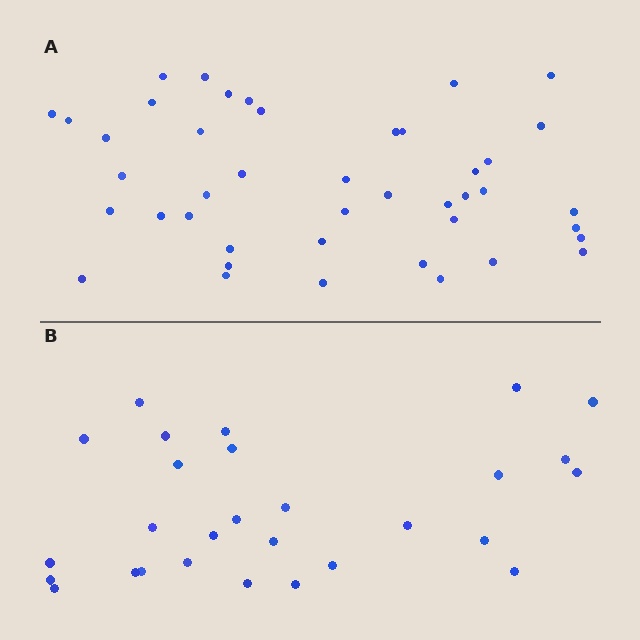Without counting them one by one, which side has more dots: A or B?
Region A (the top region) has more dots.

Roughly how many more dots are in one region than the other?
Region A has approximately 15 more dots than region B.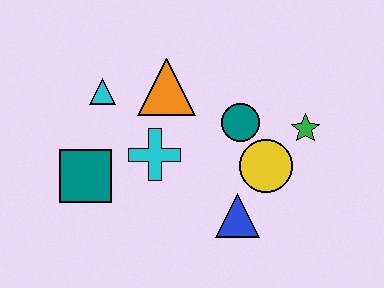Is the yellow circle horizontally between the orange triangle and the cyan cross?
No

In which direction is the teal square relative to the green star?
The teal square is to the left of the green star.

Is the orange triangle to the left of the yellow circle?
Yes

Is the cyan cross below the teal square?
No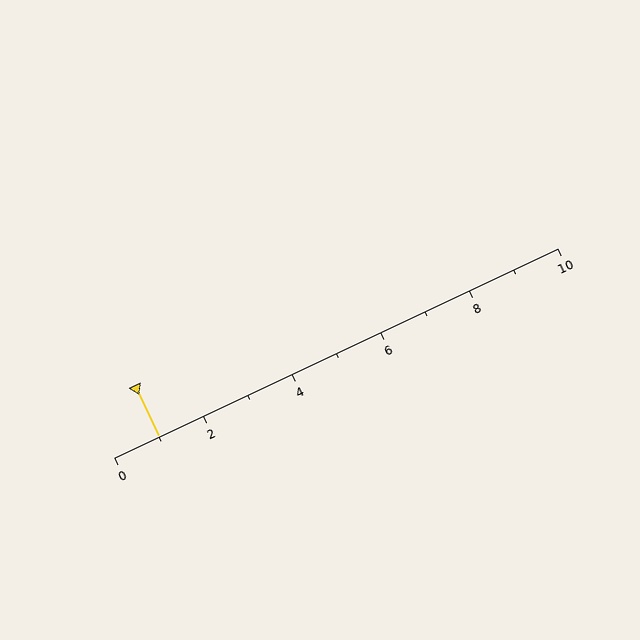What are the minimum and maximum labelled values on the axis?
The axis runs from 0 to 10.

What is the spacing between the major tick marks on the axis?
The major ticks are spaced 2 apart.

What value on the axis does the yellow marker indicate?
The marker indicates approximately 1.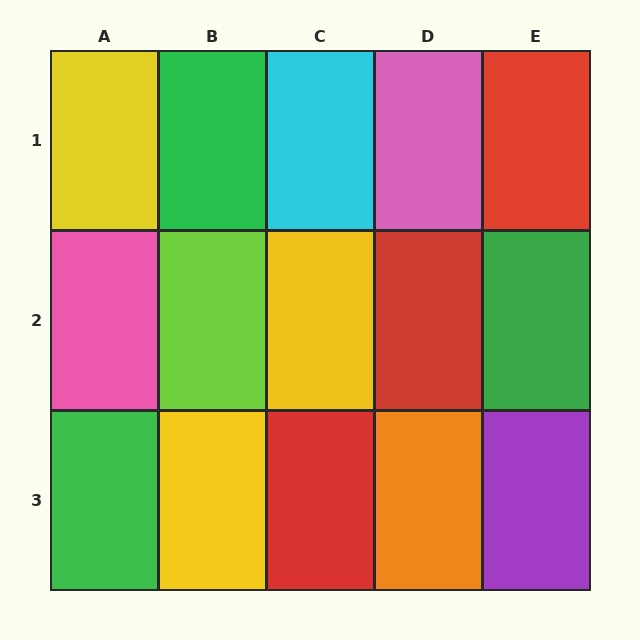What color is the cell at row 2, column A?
Pink.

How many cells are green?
3 cells are green.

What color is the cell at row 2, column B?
Lime.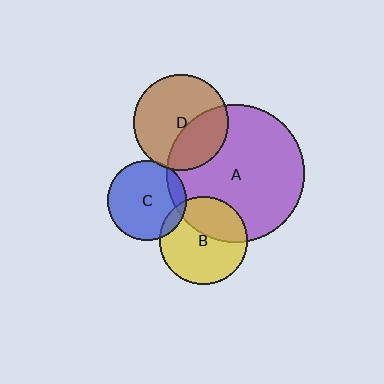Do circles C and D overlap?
Yes.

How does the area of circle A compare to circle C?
Approximately 3.0 times.